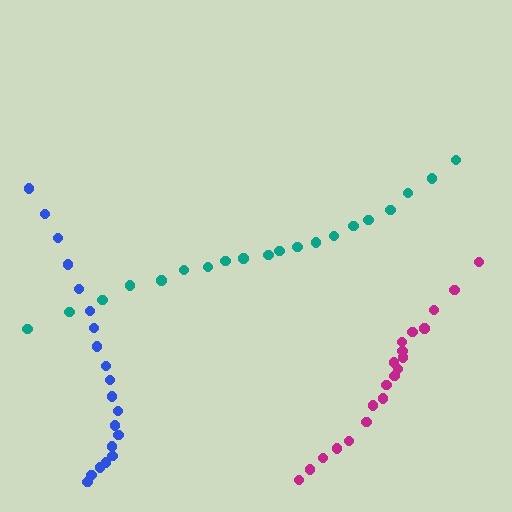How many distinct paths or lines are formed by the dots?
There are 3 distinct paths.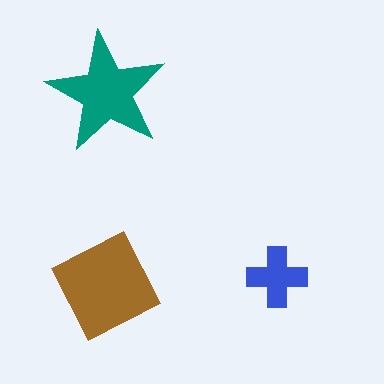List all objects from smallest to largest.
The blue cross, the teal star, the brown square.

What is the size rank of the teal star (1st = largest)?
2nd.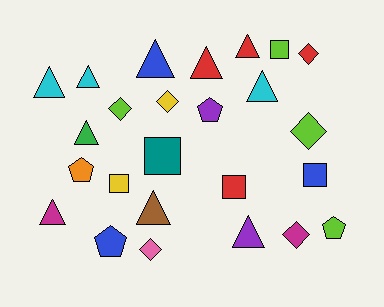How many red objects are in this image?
There are 4 red objects.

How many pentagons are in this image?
There are 4 pentagons.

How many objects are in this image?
There are 25 objects.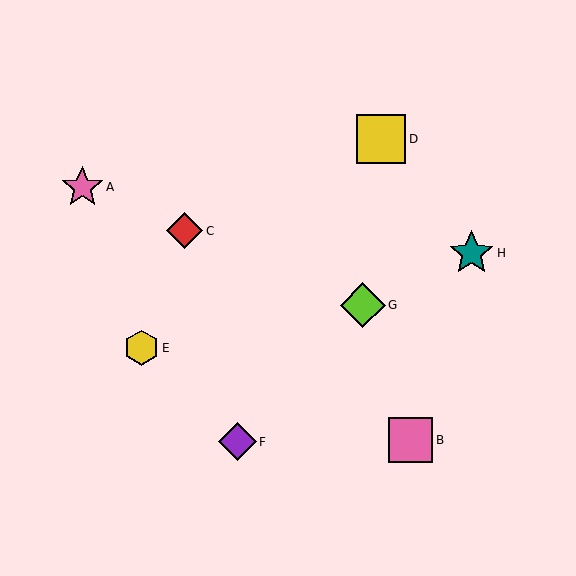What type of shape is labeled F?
Shape F is a purple diamond.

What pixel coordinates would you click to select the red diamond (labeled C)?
Click at (184, 231) to select the red diamond C.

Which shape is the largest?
The yellow square (labeled D) is the largest.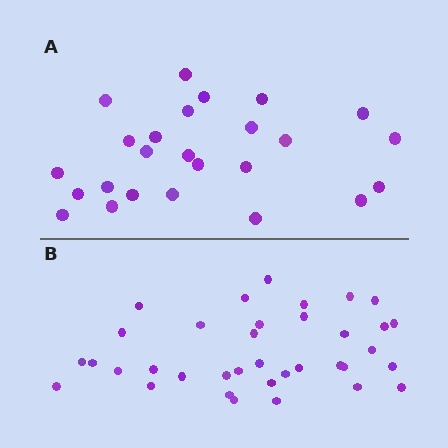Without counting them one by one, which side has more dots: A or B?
Region B (the bottom region) has more dots.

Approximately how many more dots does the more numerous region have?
Region B has roughly 12 or so more dots than region A.